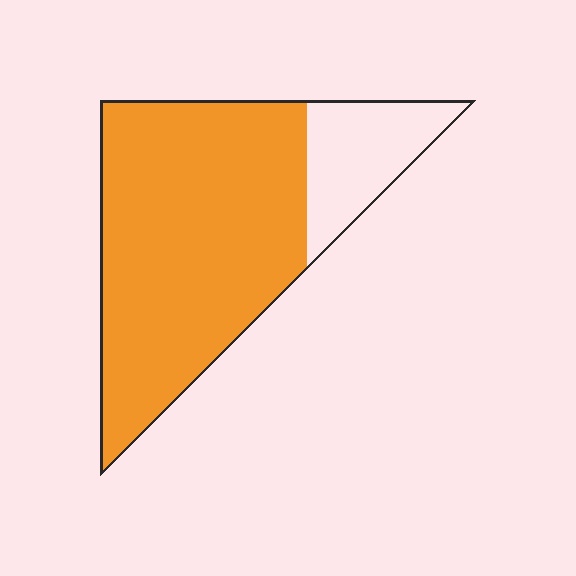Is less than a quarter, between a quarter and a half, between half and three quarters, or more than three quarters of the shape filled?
More than three quarters.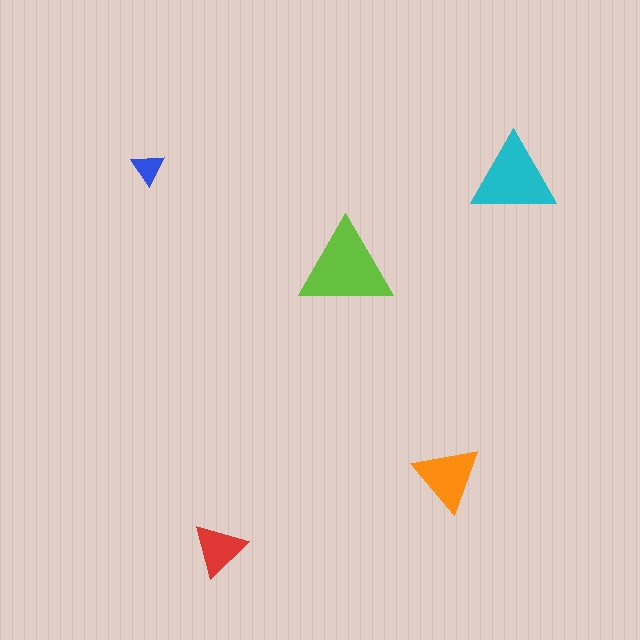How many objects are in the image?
There are 5 objects in the image.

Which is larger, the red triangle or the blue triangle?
The red one.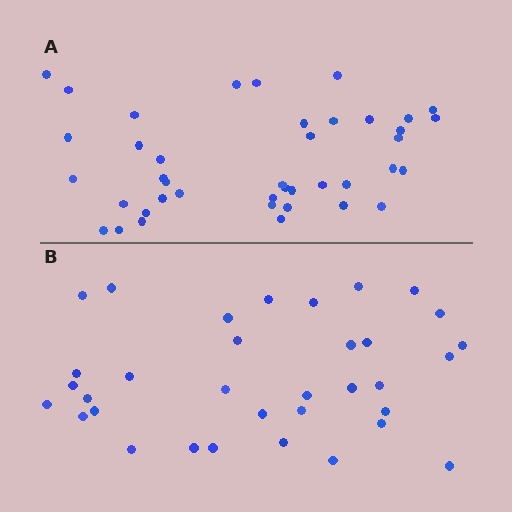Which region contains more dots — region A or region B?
Region A (the top region) has more dots.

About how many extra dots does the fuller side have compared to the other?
Region A has roughly 8 or so more dots than region B.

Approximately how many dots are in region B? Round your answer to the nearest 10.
About 30 dots. (The exact count is 34, which rounds to 30.)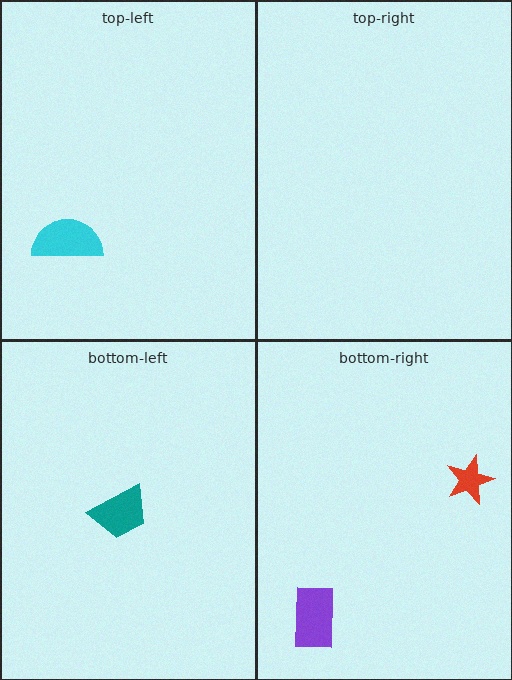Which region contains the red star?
The bottom-right region.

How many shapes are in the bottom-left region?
1.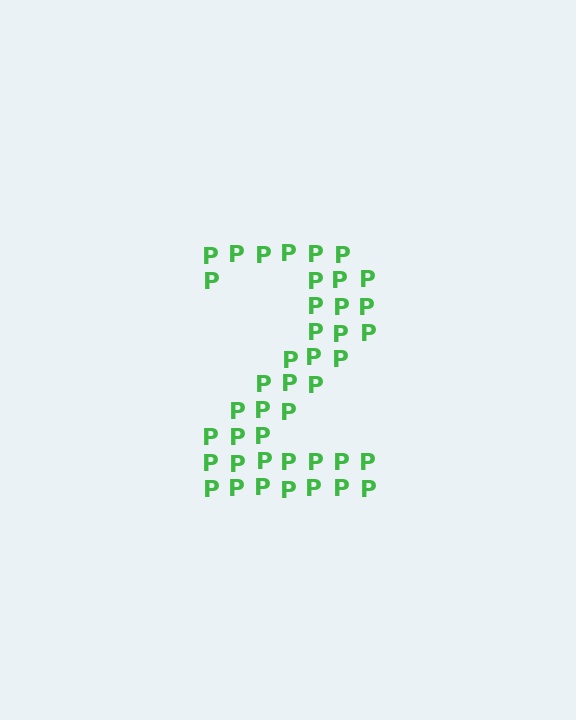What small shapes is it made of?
It is made of small letter P's.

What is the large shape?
The large shape is the digit 2.